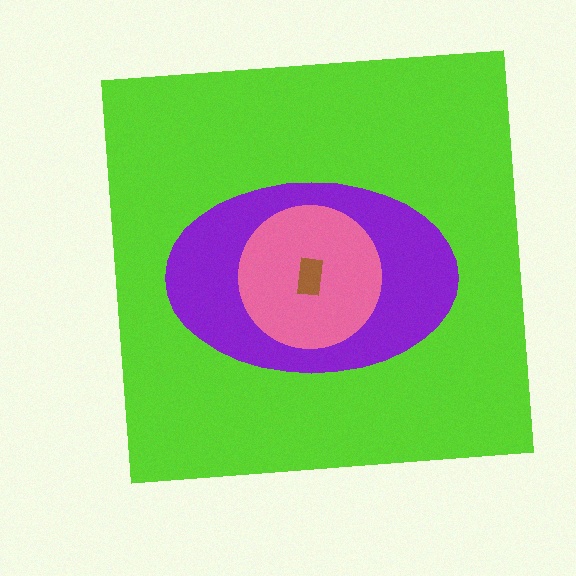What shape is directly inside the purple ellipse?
The pink circle.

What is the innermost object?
The brown rectangle.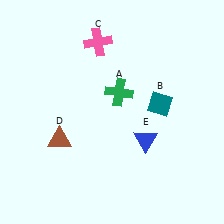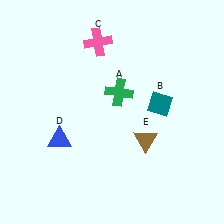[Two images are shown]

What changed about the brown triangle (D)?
In Image 1, D is brown. In Image 2, it changed to blue.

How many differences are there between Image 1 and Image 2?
There are 2 differences between the two images.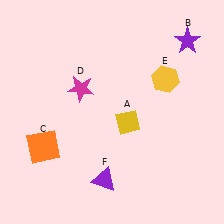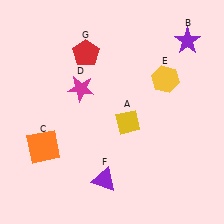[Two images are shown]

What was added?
A red pentagon (G) was added in Image 2.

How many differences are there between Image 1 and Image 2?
There is 1 difference between the two images.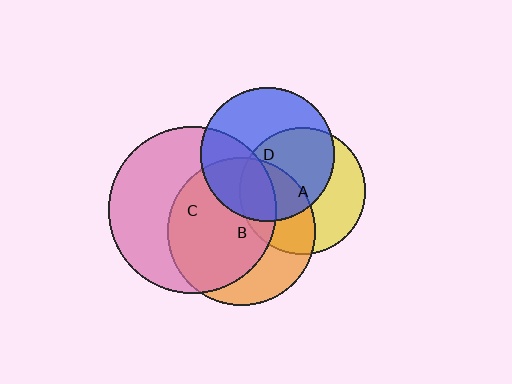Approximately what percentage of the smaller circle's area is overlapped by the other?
Approximately 40%.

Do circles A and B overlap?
Yes.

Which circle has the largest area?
Circle C (pink).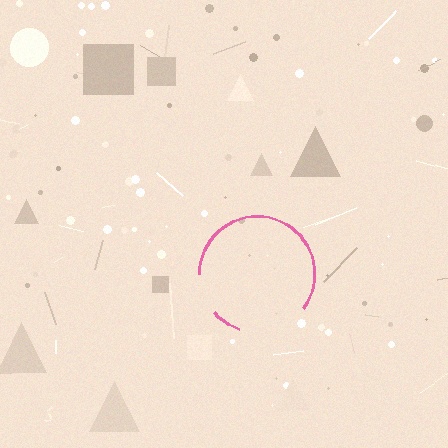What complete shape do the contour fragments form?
The contour fragments form a circle.